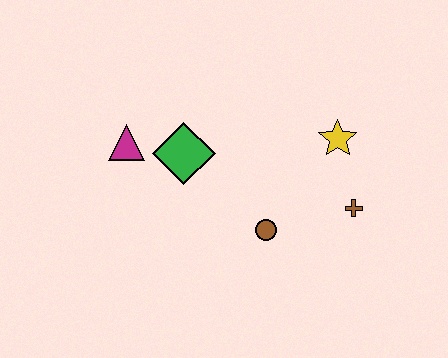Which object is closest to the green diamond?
The magenta triangle is closest to the green diamond.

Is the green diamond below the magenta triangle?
Yes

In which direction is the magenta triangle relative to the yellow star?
The magenta triangle is to the left of the yellow star.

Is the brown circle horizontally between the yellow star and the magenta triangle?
Yes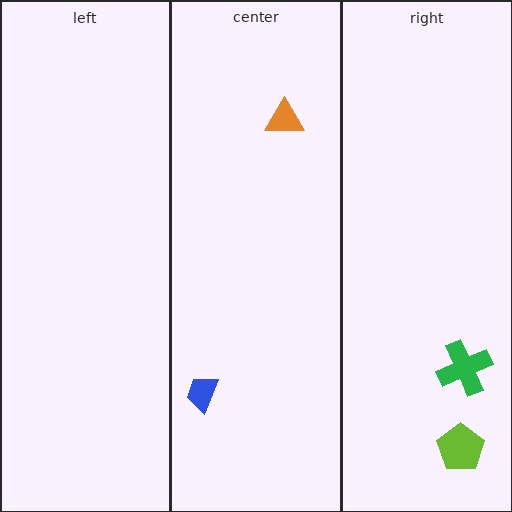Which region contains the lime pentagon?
The right region.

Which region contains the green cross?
The right region.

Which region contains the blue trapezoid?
The center region.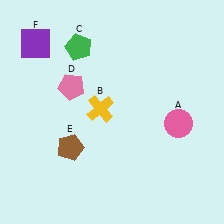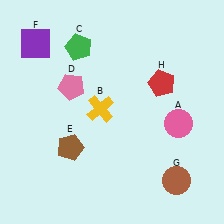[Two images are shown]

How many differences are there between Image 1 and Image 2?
There are 2 differences between the two images.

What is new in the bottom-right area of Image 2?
A brown circle (G) was added in the bottom-right area of Image 2.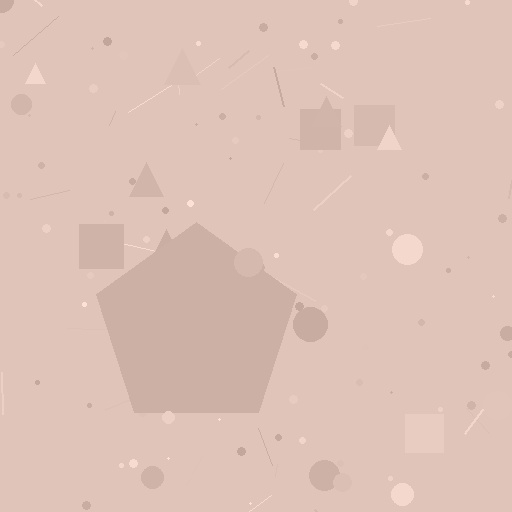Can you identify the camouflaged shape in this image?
The camouflaged shape is a pentagon.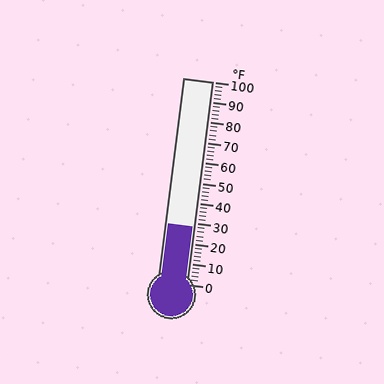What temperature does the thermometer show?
The thermometer shows approximately 28°F.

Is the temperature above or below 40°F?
The temperature is below 40°F.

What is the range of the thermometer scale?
The thermometer scale ranges from 0°F to 100°F.